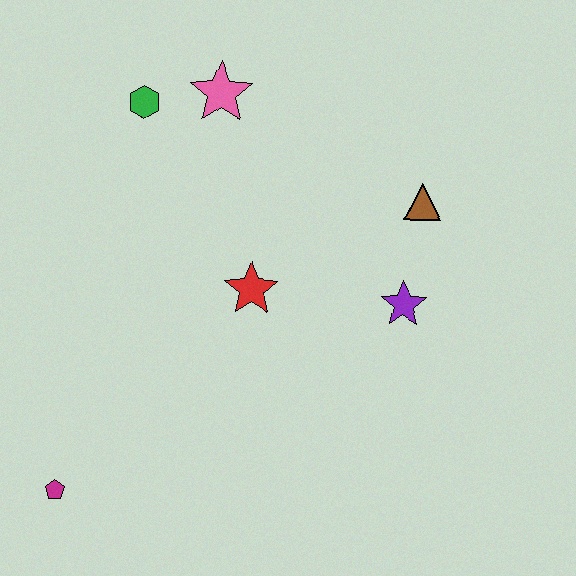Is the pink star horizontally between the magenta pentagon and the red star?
Yes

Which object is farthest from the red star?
The magenta pentagon is farthest from the red star.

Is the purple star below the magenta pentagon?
No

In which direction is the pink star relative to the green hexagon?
The pink star is to the right of the green hexagon.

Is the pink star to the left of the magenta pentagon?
No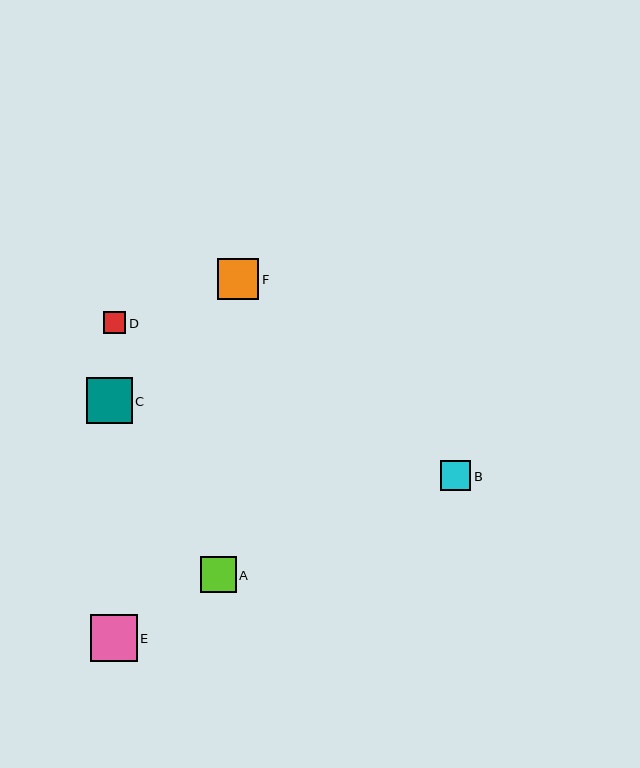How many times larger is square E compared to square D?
Square E is approximately 2.1 times the size of square D.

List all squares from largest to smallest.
From largest to smallest: E, C, F, A, B, D.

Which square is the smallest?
Square D is the smallest with a size of approximately 22 pixels.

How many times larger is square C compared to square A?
Square C is approximately 1.3 times the size of square A.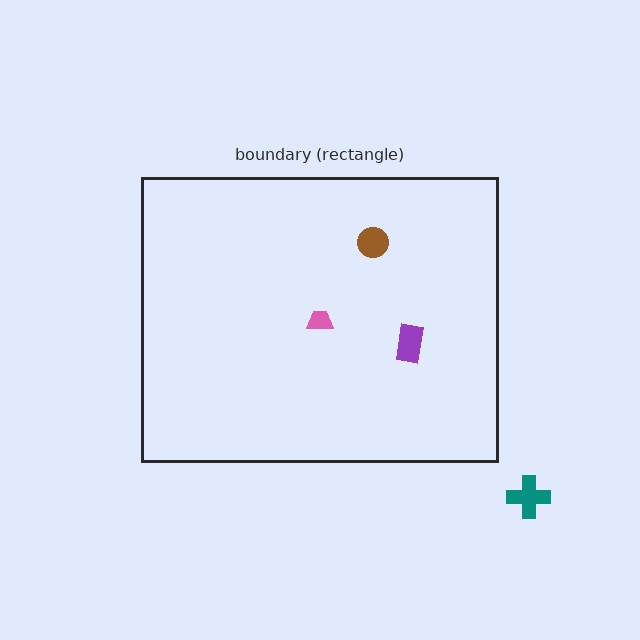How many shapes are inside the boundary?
3 inside, 1 outside.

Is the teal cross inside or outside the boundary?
Outside.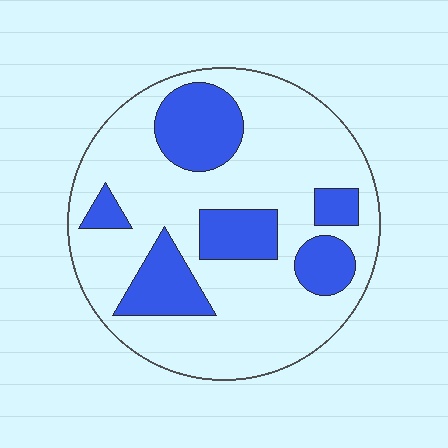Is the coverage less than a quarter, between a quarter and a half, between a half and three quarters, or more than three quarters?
Between a quarter and a half.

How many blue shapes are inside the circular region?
6.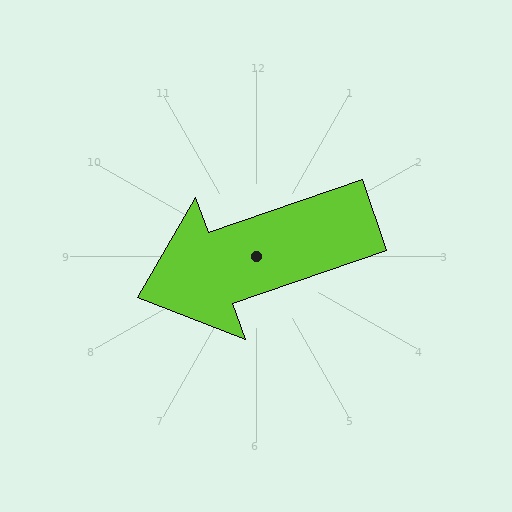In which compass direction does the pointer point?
West.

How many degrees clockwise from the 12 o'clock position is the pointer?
Approximately 251 degrees.